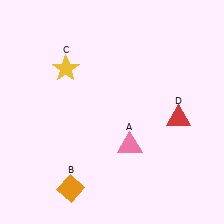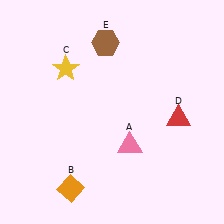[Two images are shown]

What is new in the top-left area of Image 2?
A brown hexagon (E) was added in the top-left area of Image 2.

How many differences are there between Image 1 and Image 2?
There is 1 difference between the two images.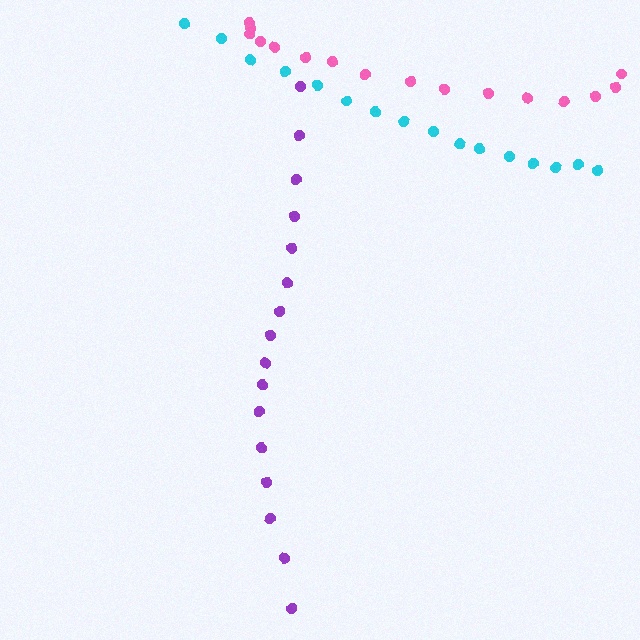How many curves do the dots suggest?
There are 3 distinct paths.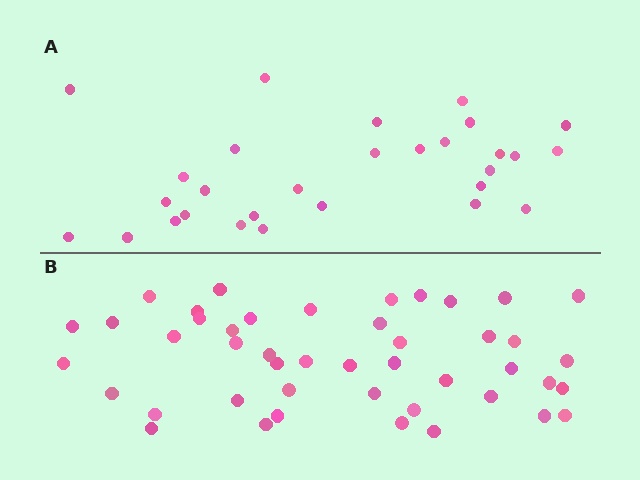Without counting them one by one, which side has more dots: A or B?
Region B (the bottom region) has more dots.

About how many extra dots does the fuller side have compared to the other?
Region B has approximately 15 more dots than region A.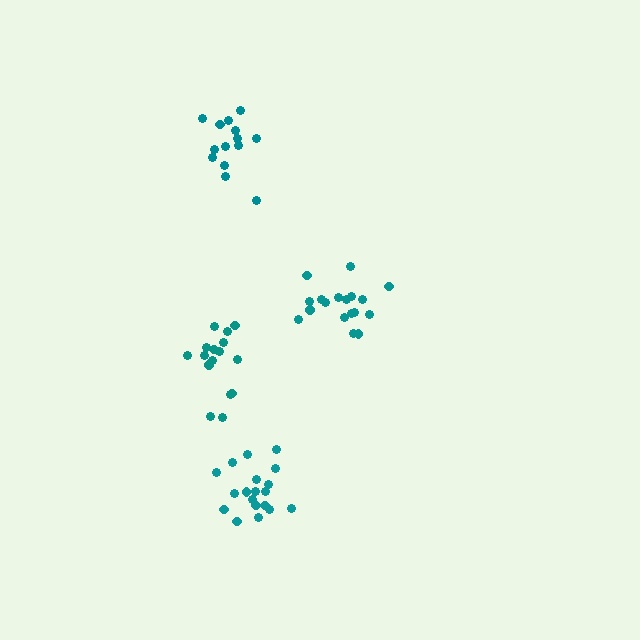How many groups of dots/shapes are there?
There are 4 groups.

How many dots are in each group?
Group 1: 14 dots, Group 2: 16 dots, Group 3: 19 dots, Group 4: 18 dots (67 total).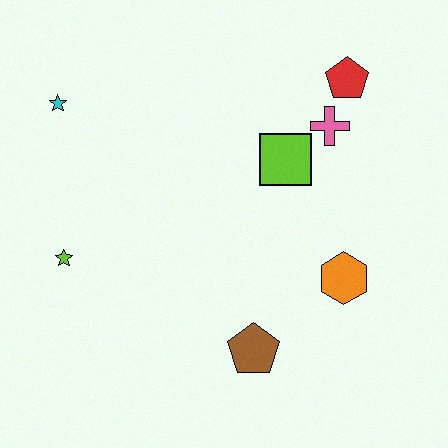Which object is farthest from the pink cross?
The lime star is farthest from the pink cross.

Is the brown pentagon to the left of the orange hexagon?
Yes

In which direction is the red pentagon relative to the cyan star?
The red pentagon is to the right of the cyan star.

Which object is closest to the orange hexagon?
The brown pentagon is closest to the orange hexagon.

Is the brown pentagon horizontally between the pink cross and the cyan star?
Yes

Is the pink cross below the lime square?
No